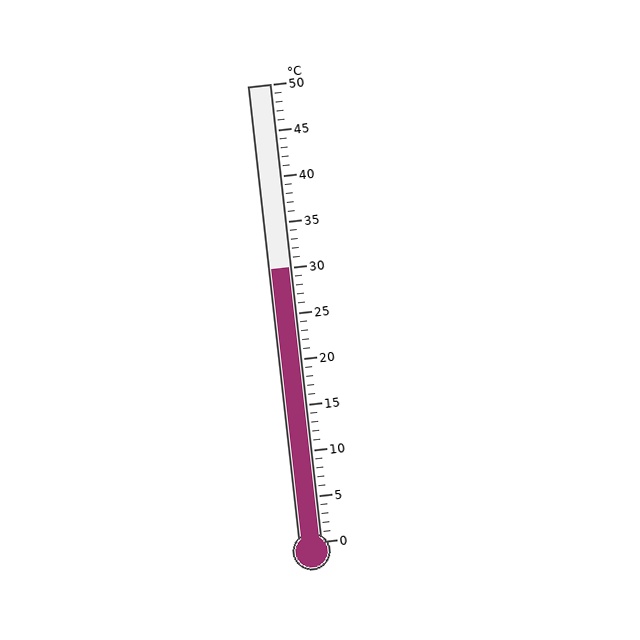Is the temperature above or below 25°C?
The temperature is above 25°C.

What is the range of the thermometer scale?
The thermometer scale ranges from 0°C to 50°C.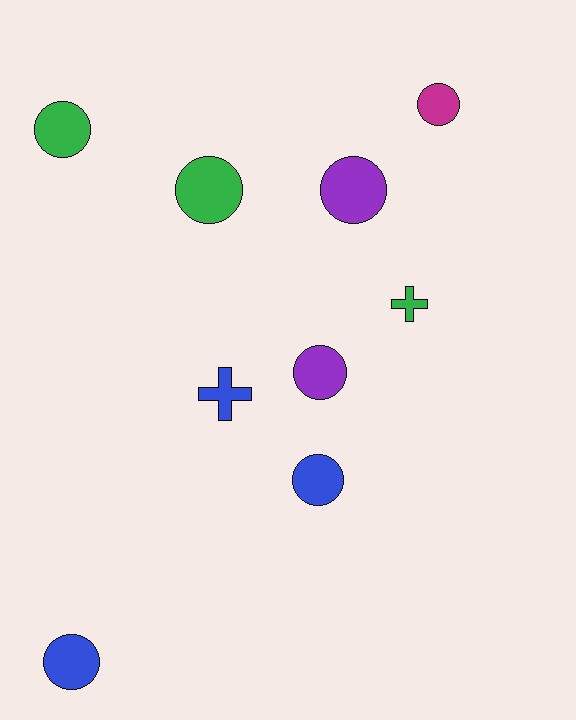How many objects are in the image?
There are 9 objects.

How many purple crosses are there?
There are no purple crosses.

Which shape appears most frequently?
Circle, with 7 objects.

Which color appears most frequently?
Blue, with 3 objects.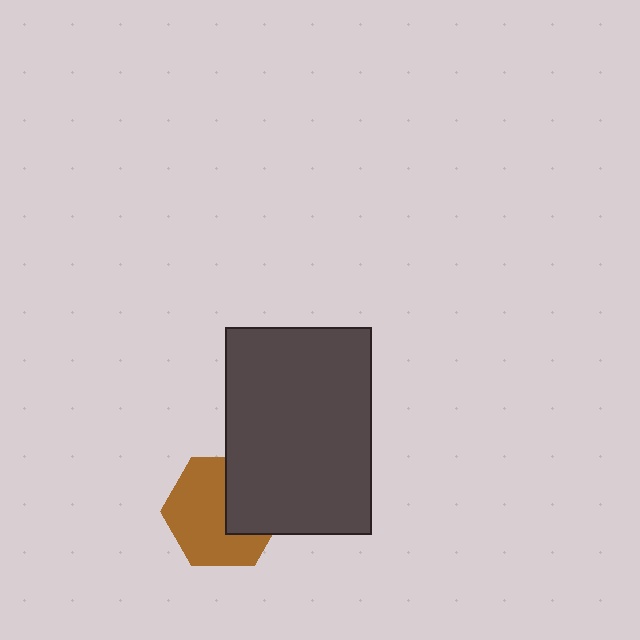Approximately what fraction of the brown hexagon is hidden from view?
Roughly 36% of the brown hexagon is hidden behind the dark gray rectangle.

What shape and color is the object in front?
The object in front is a dark gray rectangle.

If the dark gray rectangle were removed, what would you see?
You would see the complete brown hexagon.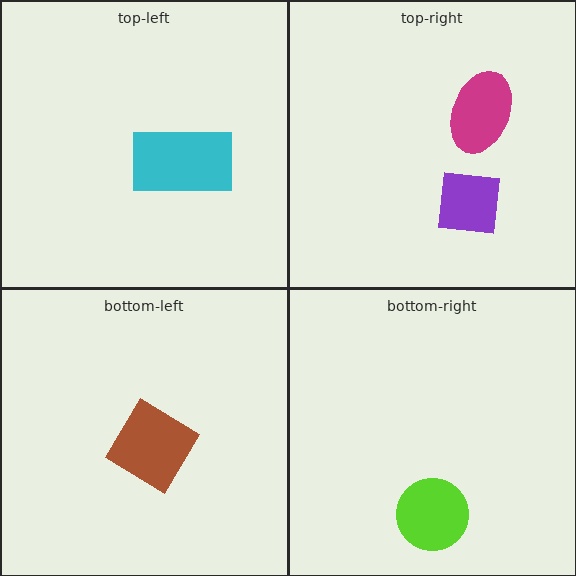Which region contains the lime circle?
The bottom-right region.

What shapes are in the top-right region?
The magenta ellipse, the purple square.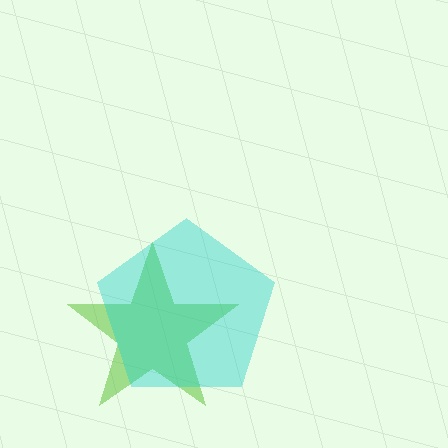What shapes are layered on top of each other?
The layered shapes are: a lime star, a cyan pentagon.